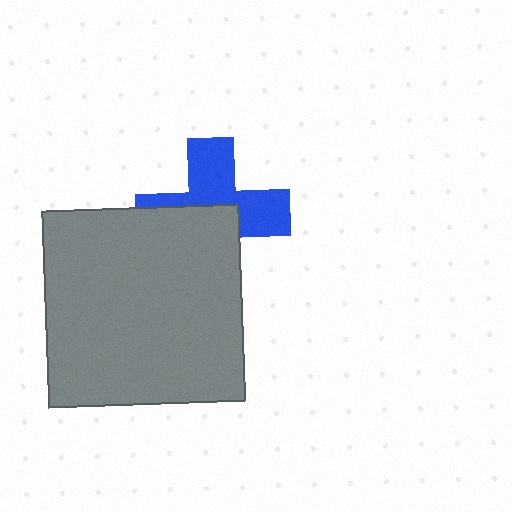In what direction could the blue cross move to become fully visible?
The blue cross could move up. That would shift it out from behind the gray square entirely.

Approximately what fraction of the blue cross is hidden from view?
Roughly 49% of the blue cross is hidden behind the gray square.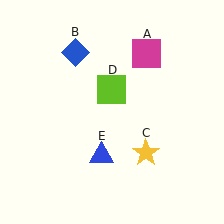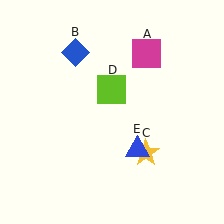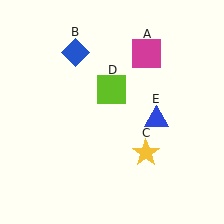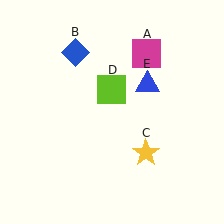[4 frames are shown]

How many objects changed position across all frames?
1 object changed position: blue triangle (object E).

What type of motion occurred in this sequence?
The blue triangle (object E) rotated counterclockwise around the center of the scene.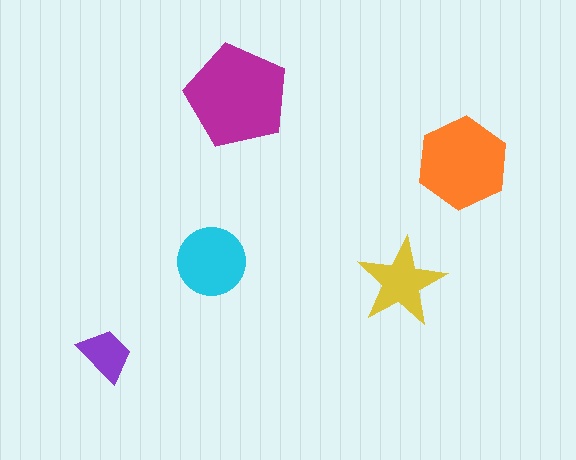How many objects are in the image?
There are 5 objects in the image.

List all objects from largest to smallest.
The magenta pentagon, the orange hexagon, the cyan circle, the yellow star, the purple trapezoid.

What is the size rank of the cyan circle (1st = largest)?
3rd.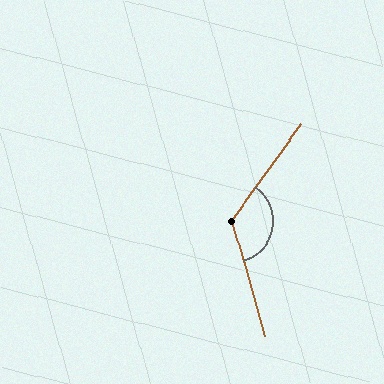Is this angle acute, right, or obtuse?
It is obtuse.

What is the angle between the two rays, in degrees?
Approximately 129 degrees.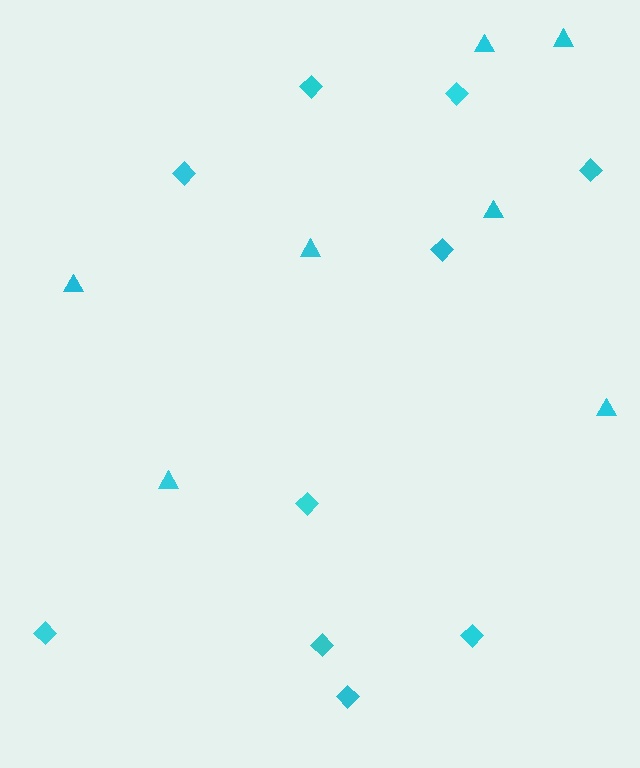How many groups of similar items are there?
There are 2 groups: one group of triangles (7) and one group of diamonds (10).